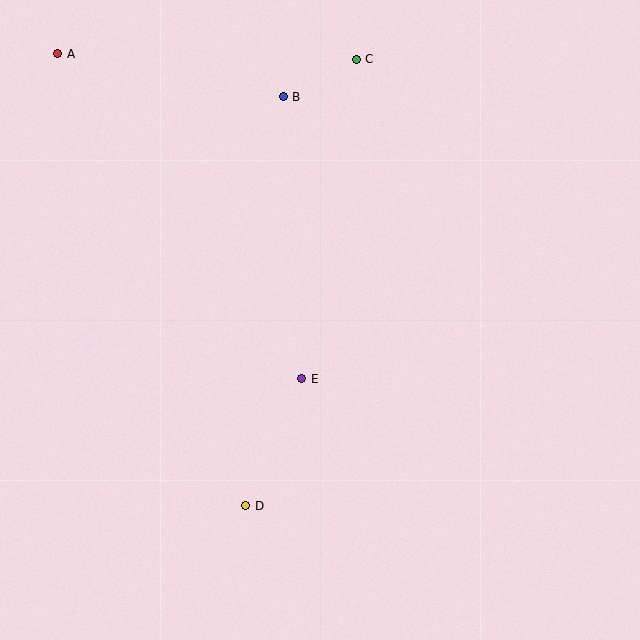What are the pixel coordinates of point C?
Point C is at (356, 59).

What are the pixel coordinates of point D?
Point D is at (246, 506).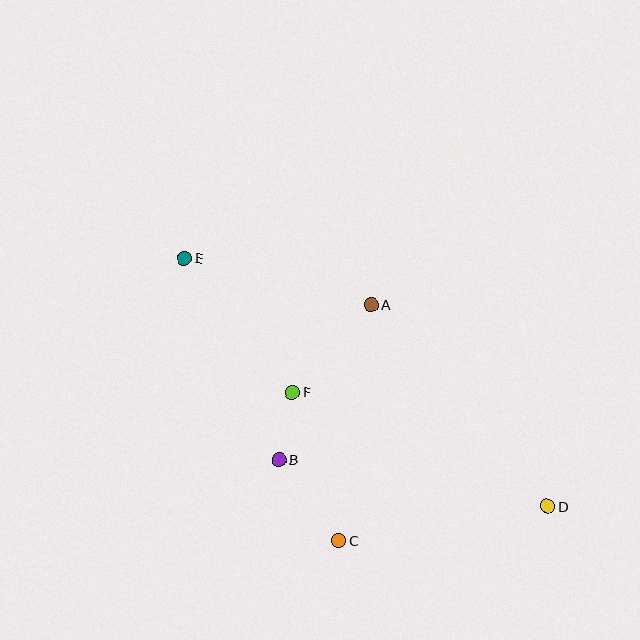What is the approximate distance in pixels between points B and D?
The distance between B and D is approximately 273 pixels.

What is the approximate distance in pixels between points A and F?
The distance between A and F is approximately 118 pixels.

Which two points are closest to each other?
Points B and F are closest to each other.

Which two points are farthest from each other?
Points D and E are farthest from each other.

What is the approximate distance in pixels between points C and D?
The distance between C and D is approximately 211 pixels.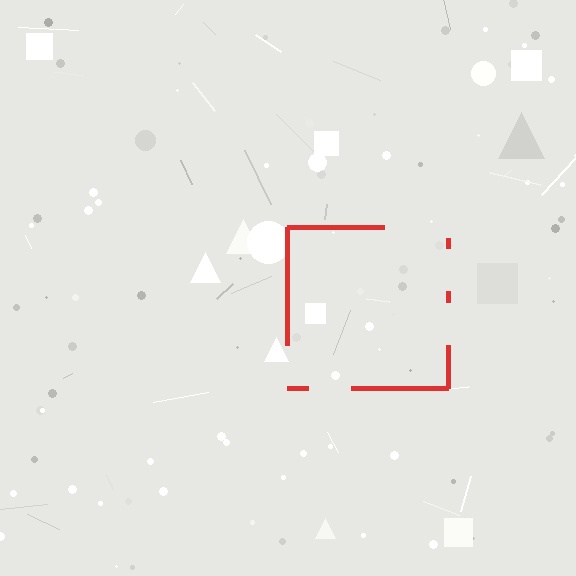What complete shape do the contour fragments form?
The contour fragments form a square.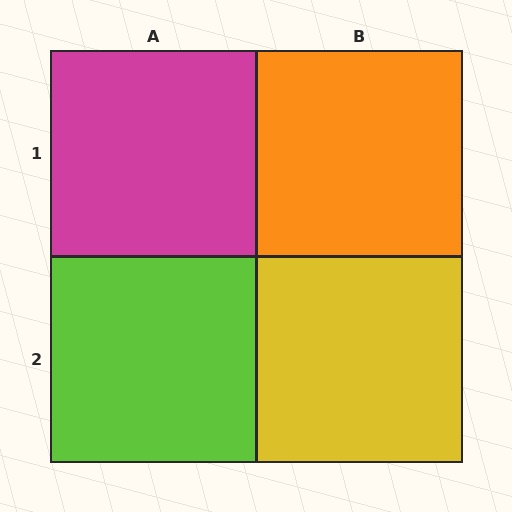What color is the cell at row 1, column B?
Orange.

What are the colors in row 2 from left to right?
Lime, yellow.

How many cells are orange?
1 cell is orange.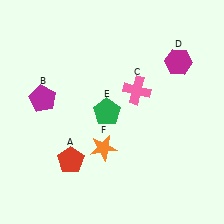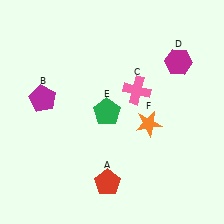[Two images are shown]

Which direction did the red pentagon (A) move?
The red pentagon (A) moved right.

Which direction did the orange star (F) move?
The orange star (F) moved right.